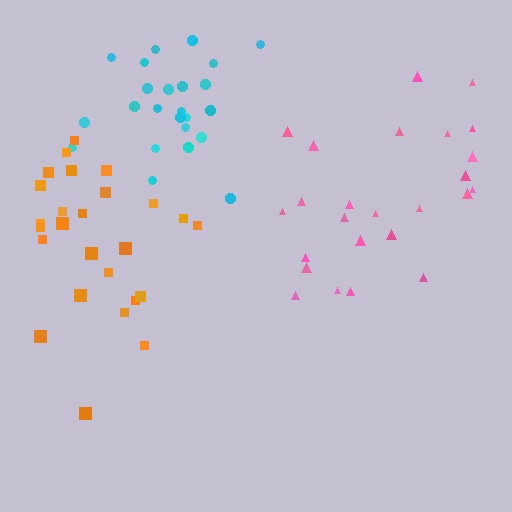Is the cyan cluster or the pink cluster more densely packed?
Cyan.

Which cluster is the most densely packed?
Cyan.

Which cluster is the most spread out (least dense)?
Pink.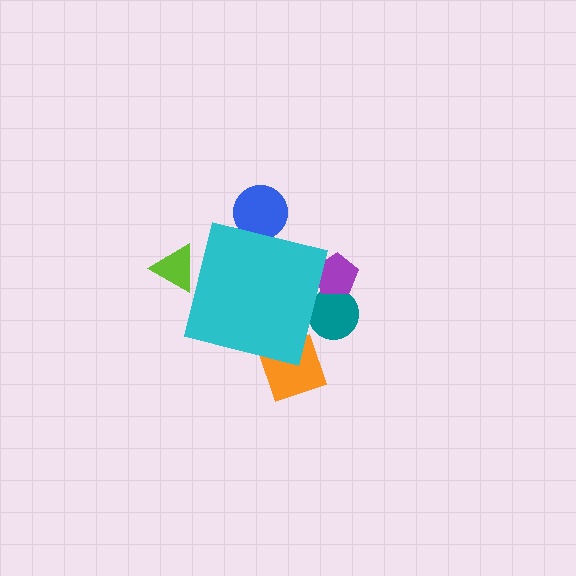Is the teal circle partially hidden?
Yes, the teal circle is partially hidden behind the cyan square.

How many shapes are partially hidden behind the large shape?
5 shapes are partially hidden.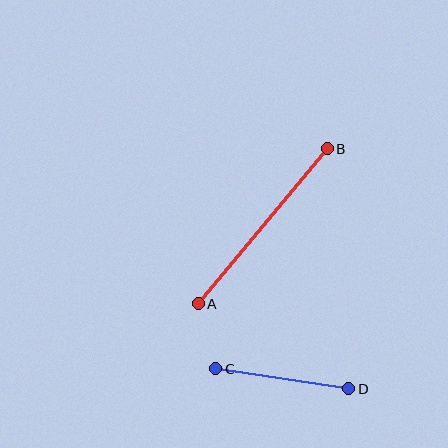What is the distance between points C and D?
The distance is approximately 135 pixels.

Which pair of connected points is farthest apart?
Points A and B are farthest apart.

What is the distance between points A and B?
The distance is approximately 202 pixels.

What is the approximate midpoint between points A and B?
The midpoint is at approximately (263, 226) pixels.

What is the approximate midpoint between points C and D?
The midpoint is at approximately (282, 379) pixels.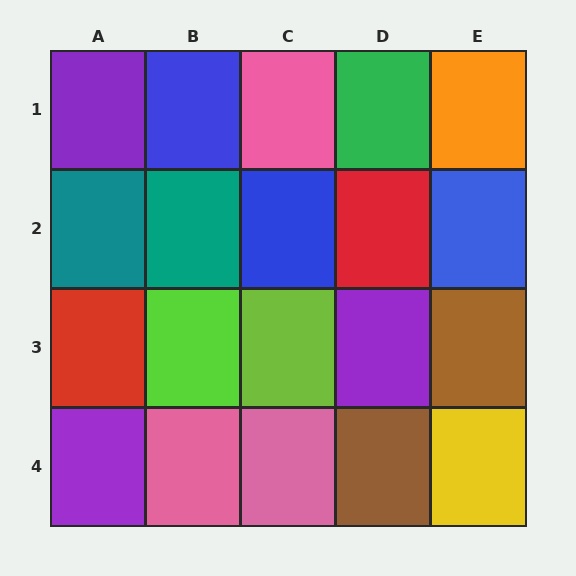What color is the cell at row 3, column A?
Red.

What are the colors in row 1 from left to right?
Purple, blue, pink, green, orange.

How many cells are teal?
2 cells are teal.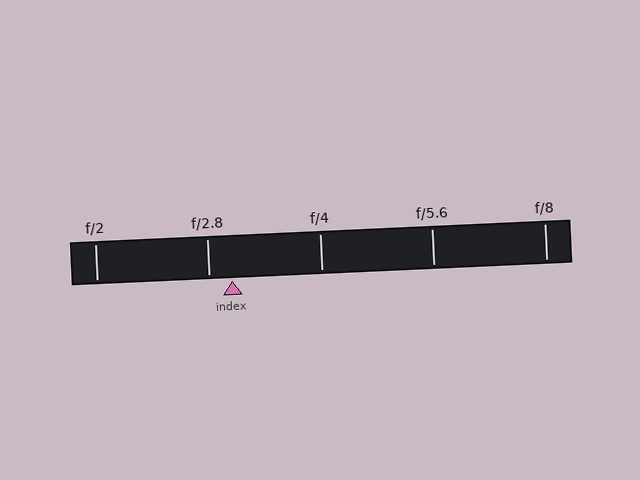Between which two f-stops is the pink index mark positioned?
The index mark is between f/2.8 and f/4.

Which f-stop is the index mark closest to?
The index mark is closest to f/2.8.